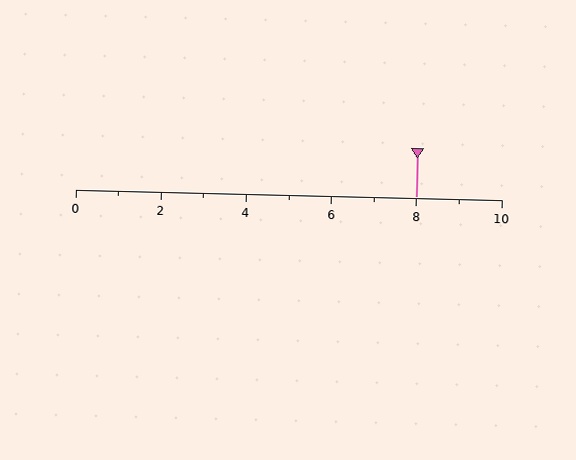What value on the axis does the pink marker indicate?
The marker indicates approximately 8.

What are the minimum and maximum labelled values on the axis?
The axis runs from 0 to 10.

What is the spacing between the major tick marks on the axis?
The major ticks are spaced 2 apart.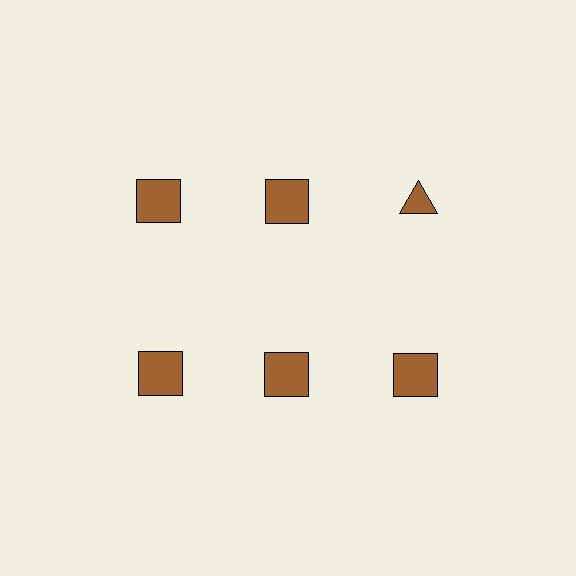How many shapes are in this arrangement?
There are 6 shapes arranged in a grid pattern.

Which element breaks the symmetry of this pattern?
The brown triangle in the top row, center column breaks the symmetry. All other shapes are brown squares.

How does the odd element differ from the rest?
It has a different shape: triangle instead of square.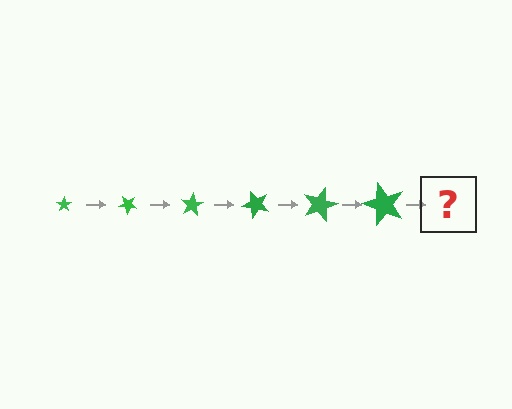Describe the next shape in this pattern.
It should be a star, larger than the previous one and rotated 240 degrees from the start.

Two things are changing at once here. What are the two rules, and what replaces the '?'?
The two rules are that the star grows larger each step and it rotates 40 degrees each step. The '?' should be a star, larger than the previous one and rotated 240 degrees from the start.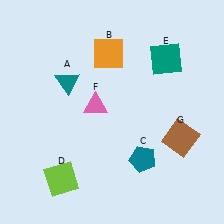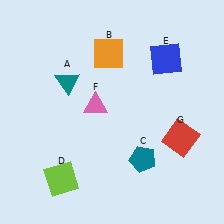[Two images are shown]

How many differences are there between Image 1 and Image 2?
There are 2 differences between the two images.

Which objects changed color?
E changed from teal to blue. G changed from brown to red.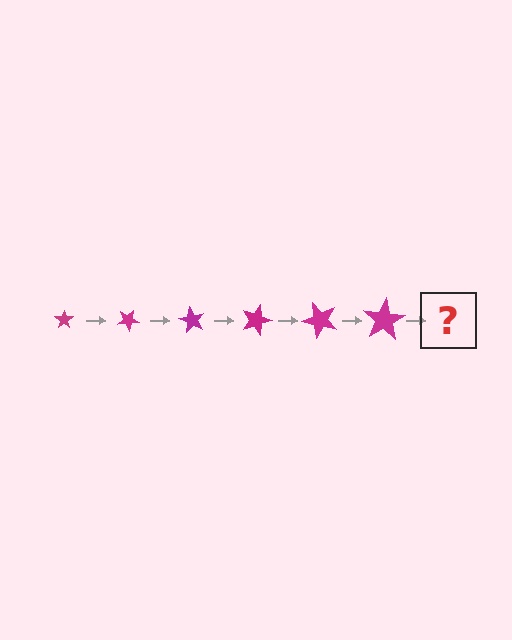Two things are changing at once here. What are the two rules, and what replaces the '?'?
The two rules are that the star grows larger each step and it rotates 30 degrees each step. The '?' should be a star, larger than the previous one and rotated 180 degrees from the start.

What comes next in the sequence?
The next element should be a star, larger than the previous one and rotated 180 degrees from the start.